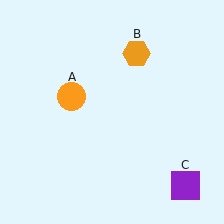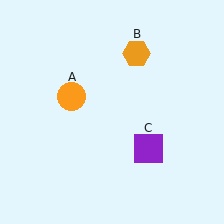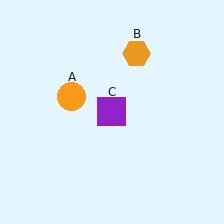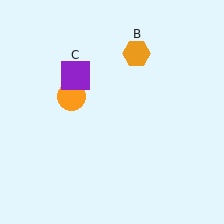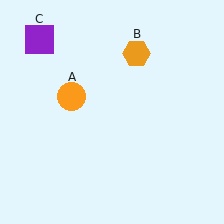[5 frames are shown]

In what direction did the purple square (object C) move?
The purple square (object C) moved up and to the left.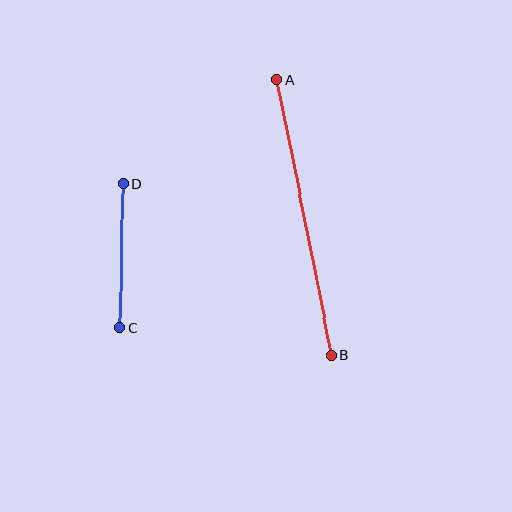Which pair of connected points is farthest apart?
Points A and B are farthest apart.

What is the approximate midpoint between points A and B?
The midpoint is at approximately (304, 217) pixels.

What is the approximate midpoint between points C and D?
The midpoint is at approximately (121, 256) pixels.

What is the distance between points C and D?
The distance is approximately 144 pixels.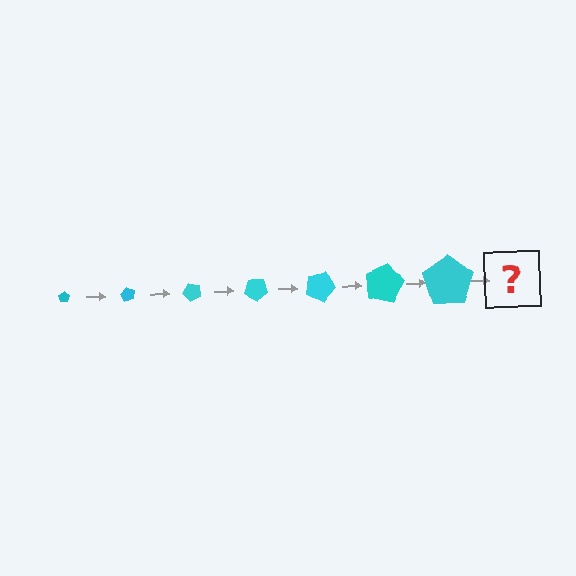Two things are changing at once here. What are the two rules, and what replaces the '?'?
The two rules are that the pentagon grows larger each step and it rotates 60 degrees each step. The '?' should be a pentagon, larger than the previous one and rotated 420 degrees from the start.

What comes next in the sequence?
The next element should be a pentagon, larger than the previous one and rotated 420 degrees from the start.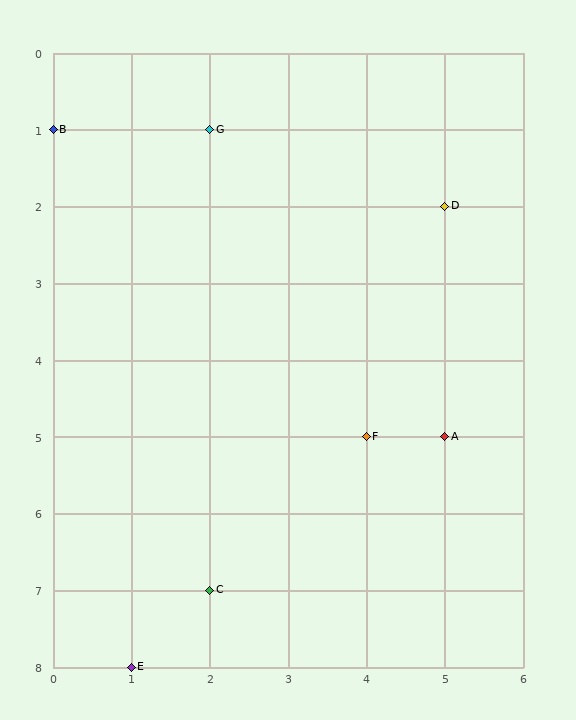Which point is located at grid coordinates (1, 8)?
Point E is at (1, 8).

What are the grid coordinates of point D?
Point D is at grid coordinates (5, 2).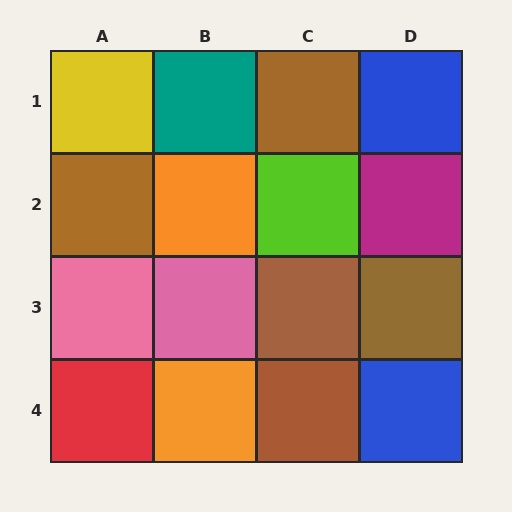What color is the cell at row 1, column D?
Blue.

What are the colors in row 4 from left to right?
Red, orange, brown, blue.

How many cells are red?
1 cell is red.